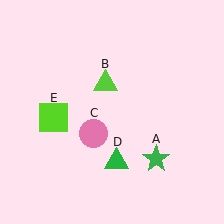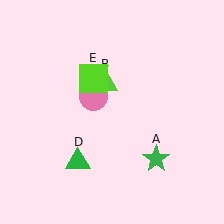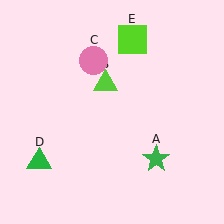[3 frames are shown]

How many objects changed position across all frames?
3 objects changed position: pink circle (object C), green triangle (object D), lime square (object E).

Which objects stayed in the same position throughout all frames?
Green star (object A) and lime triangle (object B) remained stationary.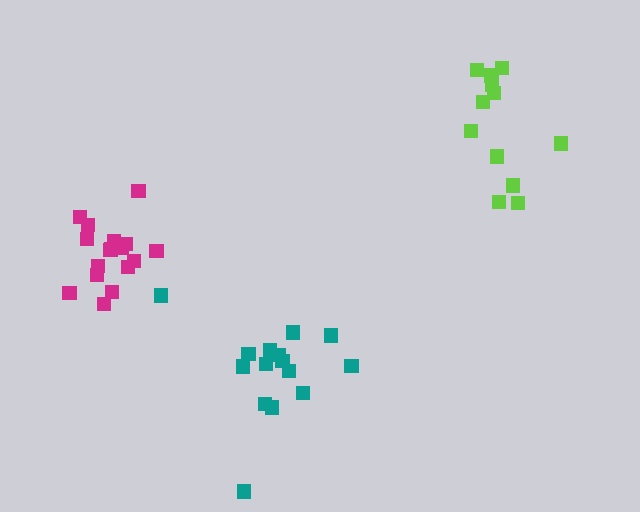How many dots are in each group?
Group 1: 12 dots, Group 2: 17 dots, Group 3: 15 dots (44 total).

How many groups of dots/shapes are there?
There are 3 groups.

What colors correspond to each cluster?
The clusters are colored: lime, magenta, teal.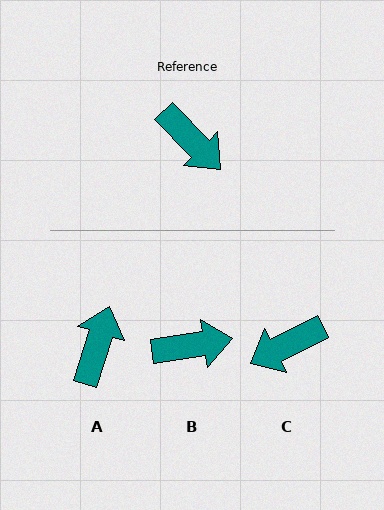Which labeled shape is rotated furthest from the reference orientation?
A, about 118 degrees away.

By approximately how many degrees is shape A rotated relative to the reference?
Approximately 118 degrees counter-clockwise.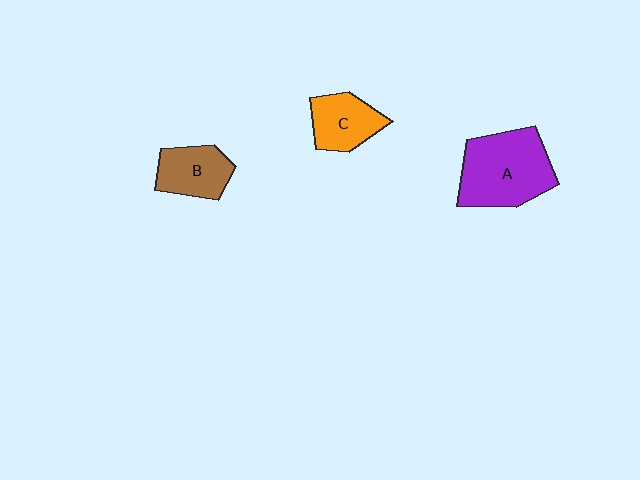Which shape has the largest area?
Shape A (purple).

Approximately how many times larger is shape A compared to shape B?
Approximately 1.8 times.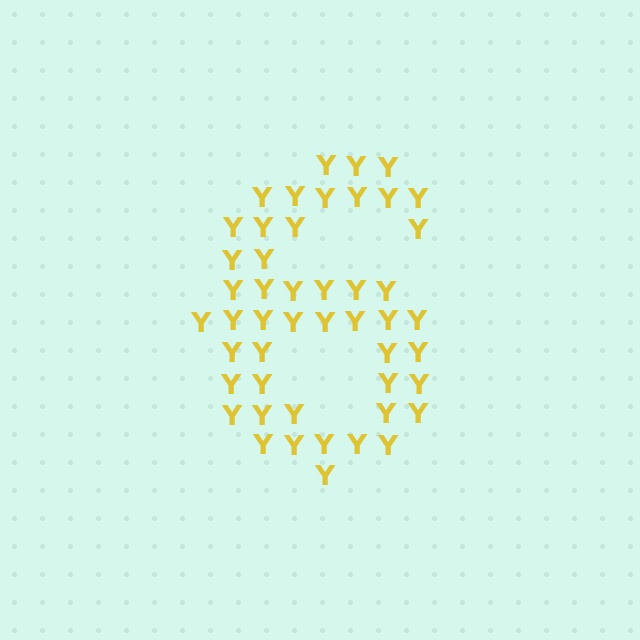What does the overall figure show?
The overall figure shows the digit 6.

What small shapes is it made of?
It is made of small letter Y's.